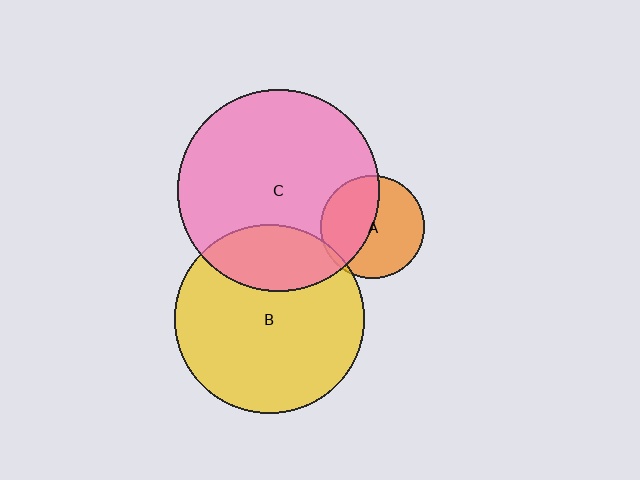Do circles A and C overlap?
Yes.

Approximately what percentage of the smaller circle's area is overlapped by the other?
Approximately 45%.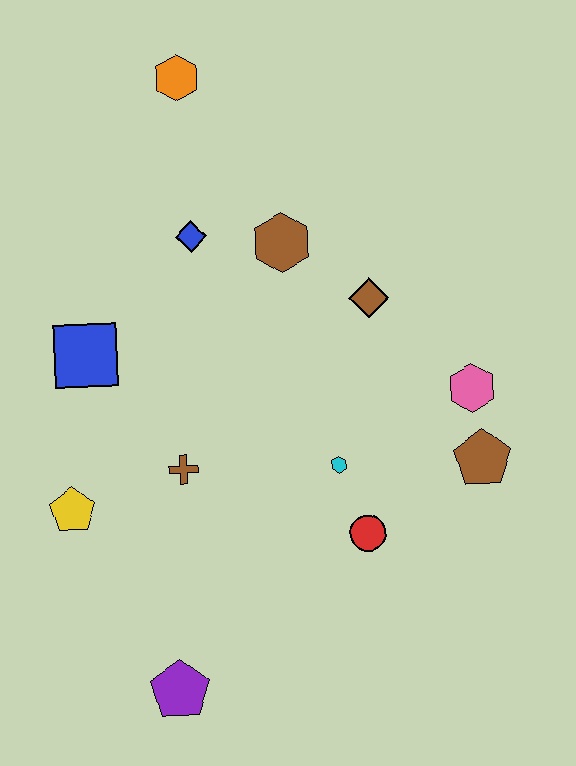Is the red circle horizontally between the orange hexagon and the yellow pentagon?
No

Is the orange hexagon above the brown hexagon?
Yes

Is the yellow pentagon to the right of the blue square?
No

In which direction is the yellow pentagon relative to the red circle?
The yellow pentagon is to the left of the red circle.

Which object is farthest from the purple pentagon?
The orange hexagon is farthest from the purple pentagon.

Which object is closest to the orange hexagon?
The blue diamond is closest to the orange hexagon.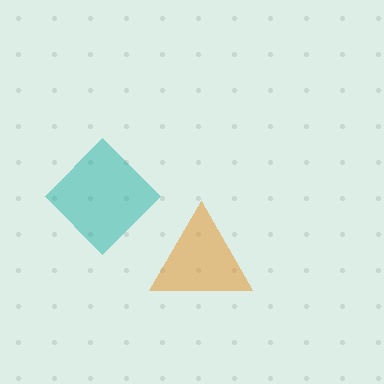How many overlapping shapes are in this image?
There are 2 overlapping shapes in the image.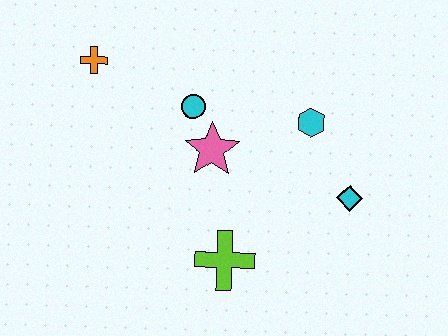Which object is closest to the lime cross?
The pink star is closest to the lime cross.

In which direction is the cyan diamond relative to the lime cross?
The cyan diamond is to the right of the lime cross.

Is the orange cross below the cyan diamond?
No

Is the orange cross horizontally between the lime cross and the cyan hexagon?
No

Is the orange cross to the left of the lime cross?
Yes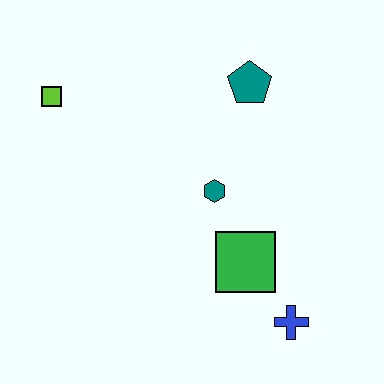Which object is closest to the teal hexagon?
The green square is closest to the teal hexagon.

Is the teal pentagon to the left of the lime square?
No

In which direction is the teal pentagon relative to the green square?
The teal pentagon is above the green square.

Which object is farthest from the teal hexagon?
The lime square is farthest from the teal hexagon.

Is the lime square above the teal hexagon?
Yes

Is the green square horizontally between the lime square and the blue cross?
Yes